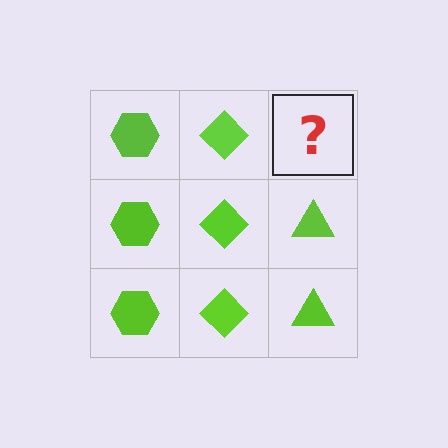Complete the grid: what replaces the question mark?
The question mark should be replaced with a lime triangle.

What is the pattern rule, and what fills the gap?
The rule is that each column has a consistent shape. The gap should be filled with a lime triangle.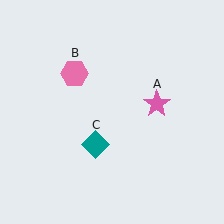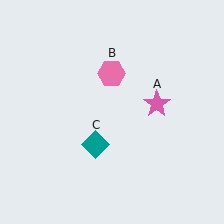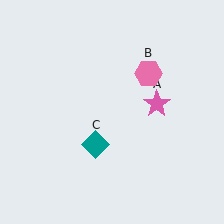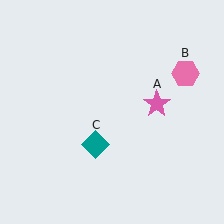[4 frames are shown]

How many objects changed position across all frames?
1 object changed position: pink hexagon (object B).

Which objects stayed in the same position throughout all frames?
Pink star (object A) and teal diamond (object C) remained stationary.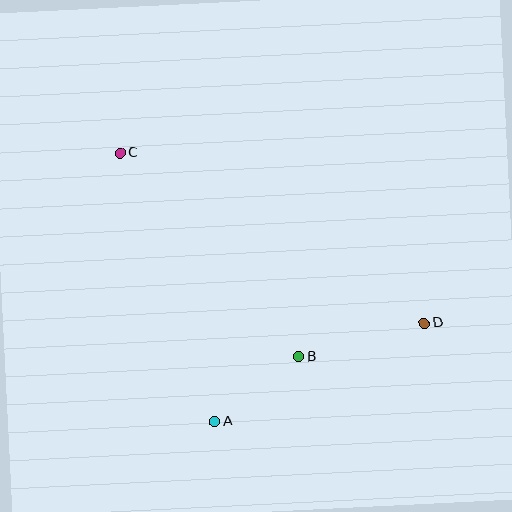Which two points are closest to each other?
Points A and B are closest to each other.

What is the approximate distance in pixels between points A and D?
The distance between A and D is approximately 231 pixels.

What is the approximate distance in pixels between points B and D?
The distance between B and D is approximately 130 pixels.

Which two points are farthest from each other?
Points C and D are farthest from each other.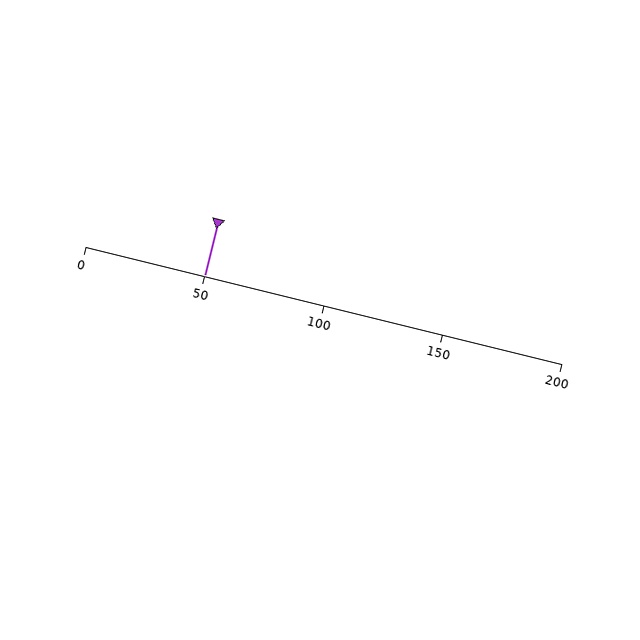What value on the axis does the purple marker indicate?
The marker indicates approximately 50.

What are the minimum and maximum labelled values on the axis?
The axis runs from 0 to 200.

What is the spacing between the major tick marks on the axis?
The major ticks are spaced 50 apart.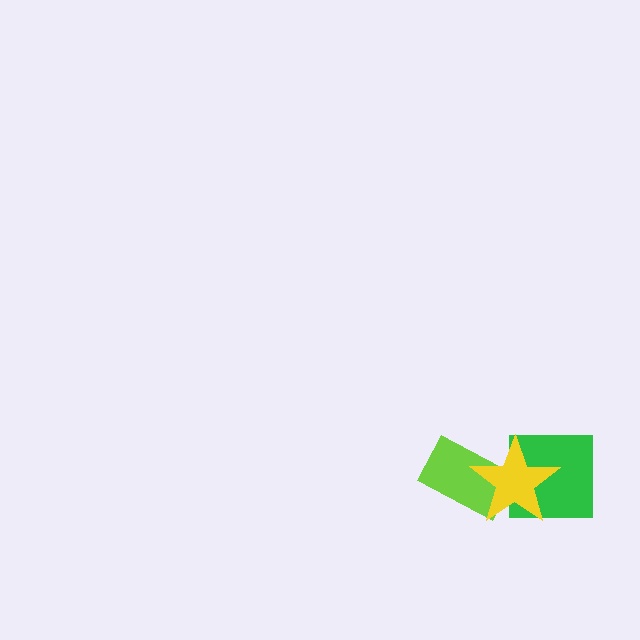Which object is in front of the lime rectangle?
The yellow star is in front of the lime rectangle.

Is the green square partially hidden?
Yes, it is partially covered by another shape.